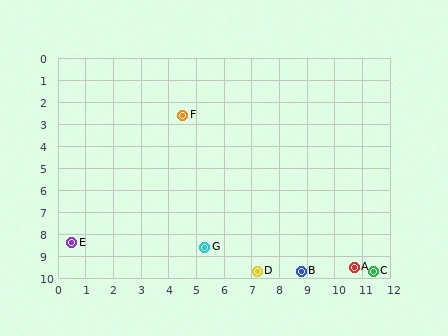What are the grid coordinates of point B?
Point B is at approximately (8.8, 9.7).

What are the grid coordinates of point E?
Point E is at approximately (0.5, 8.4).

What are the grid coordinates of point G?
Point G is at approximately (5.3, 8.6).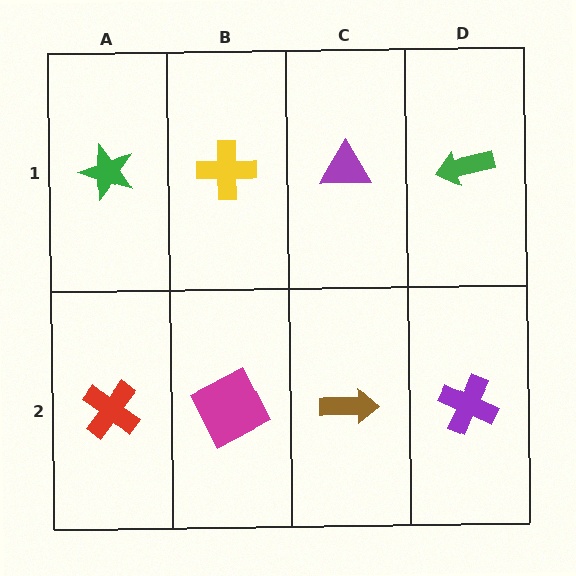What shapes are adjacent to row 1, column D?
A purple cross (row 2, column D), a purple triangle (row 1, column C).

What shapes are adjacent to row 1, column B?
A magenta square (row 2, column B), a green star (row 1, column A), a purple triangle (row 1, column C).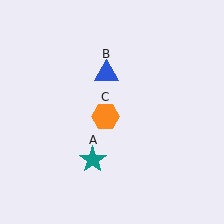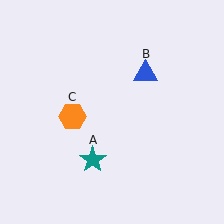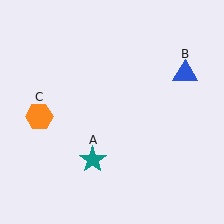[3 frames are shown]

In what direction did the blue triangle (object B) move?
The blue triangle (object B) moved right.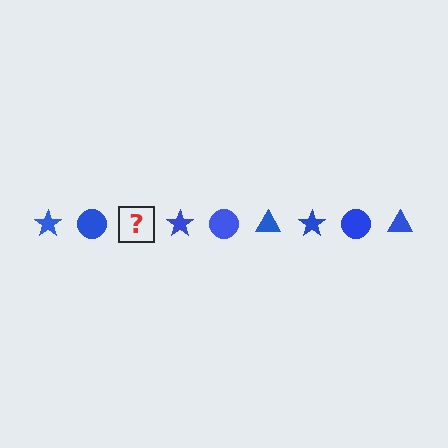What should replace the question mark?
The question mark should be replaced with a blue triangle.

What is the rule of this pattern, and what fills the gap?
The rule is that the pattern cycles through star, circle, triangle shapes in blue. The gap should be filled with a blue triangle.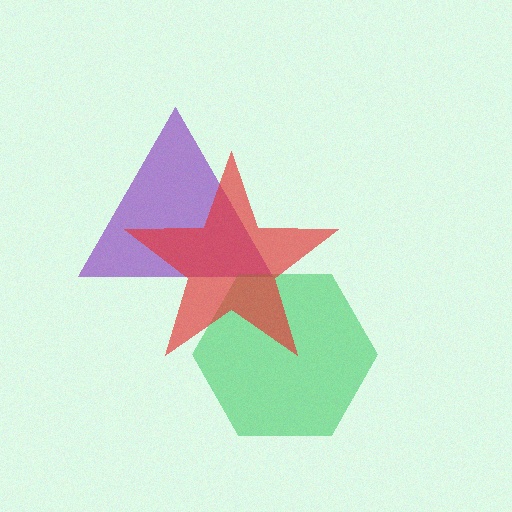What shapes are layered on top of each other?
The layered shapes are: a purple triangle, a green hexagon, a red star.